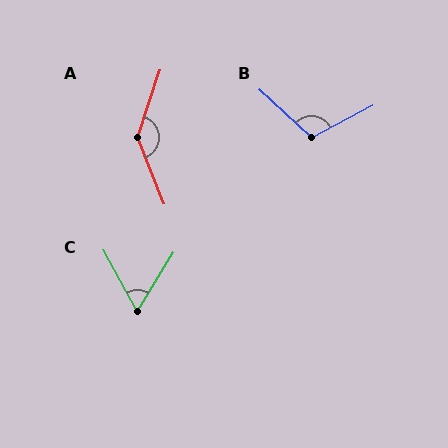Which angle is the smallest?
C, at approximately 61 degrees.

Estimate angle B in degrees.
Approximately 110 degrees.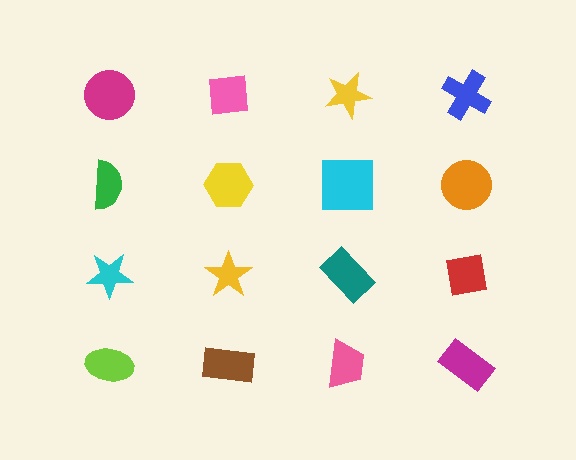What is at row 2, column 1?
A green semicircle.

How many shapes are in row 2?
4 shapes.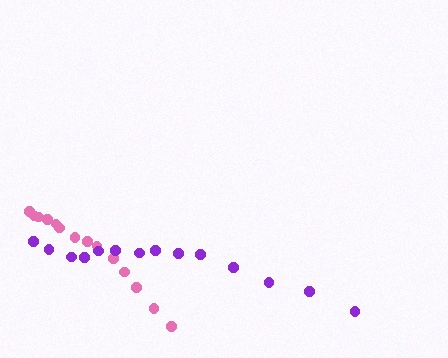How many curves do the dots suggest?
There are 2 distinct paths.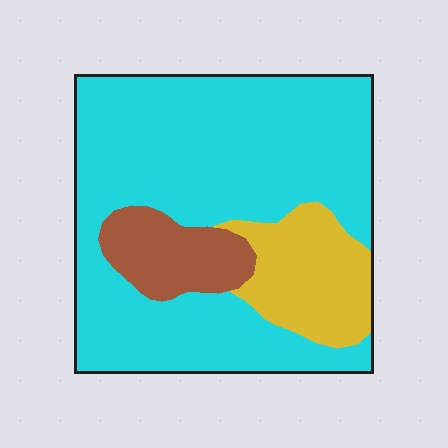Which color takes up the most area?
Cyan, at roughly 70%.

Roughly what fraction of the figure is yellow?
Yellow takes up about one sixth (1/6) of the figure.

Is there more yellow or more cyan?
Cyan.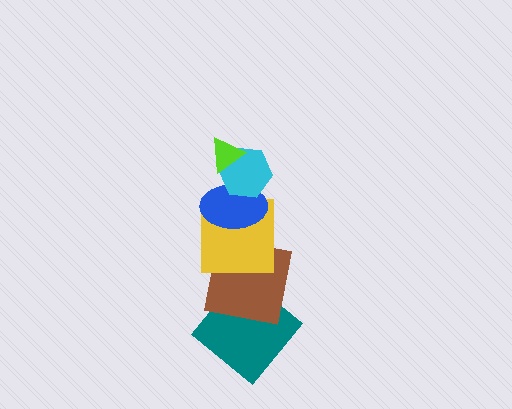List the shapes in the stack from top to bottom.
From top to bottom: the lime triangle, the cyan hexagon, the blue ellipse, the yellow square, the brown square, the teal diamond.